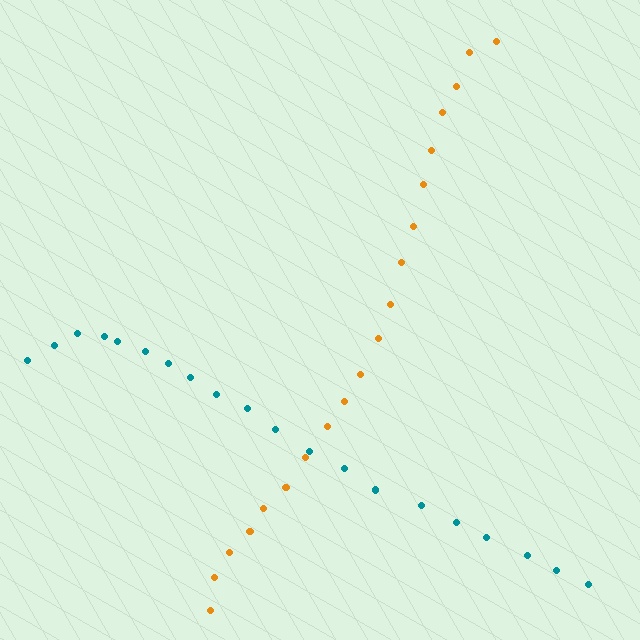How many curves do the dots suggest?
There are 2 distinct paths.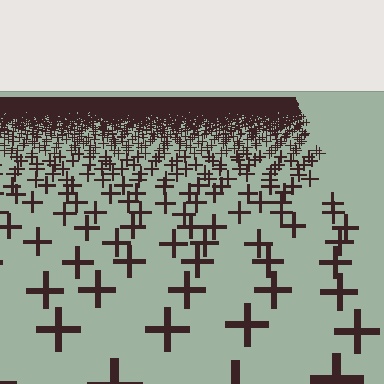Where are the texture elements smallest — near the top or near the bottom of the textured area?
Near the top.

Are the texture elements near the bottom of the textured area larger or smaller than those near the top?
Larger. Near the bottom, elements are closer to the viewer and appear at a bigger on-screen size.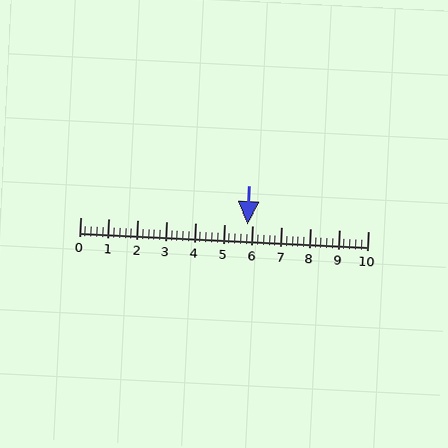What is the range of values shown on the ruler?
The ruler shows values from 0 to 10.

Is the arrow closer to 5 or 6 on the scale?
The arrow is closer to 6.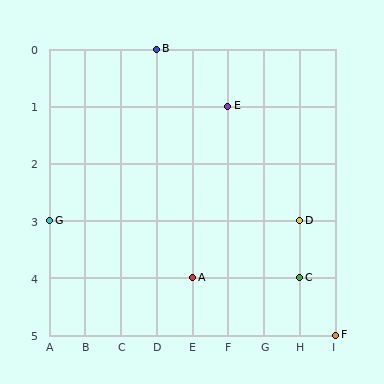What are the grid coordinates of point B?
Point B is at grid coordinates (D, 0).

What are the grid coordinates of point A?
Point A is at grid coordinates (E, 4).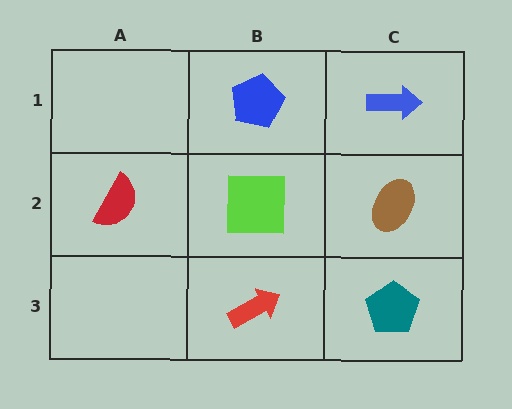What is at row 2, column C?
A brown ellipse.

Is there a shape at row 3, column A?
No, that cell is empty.